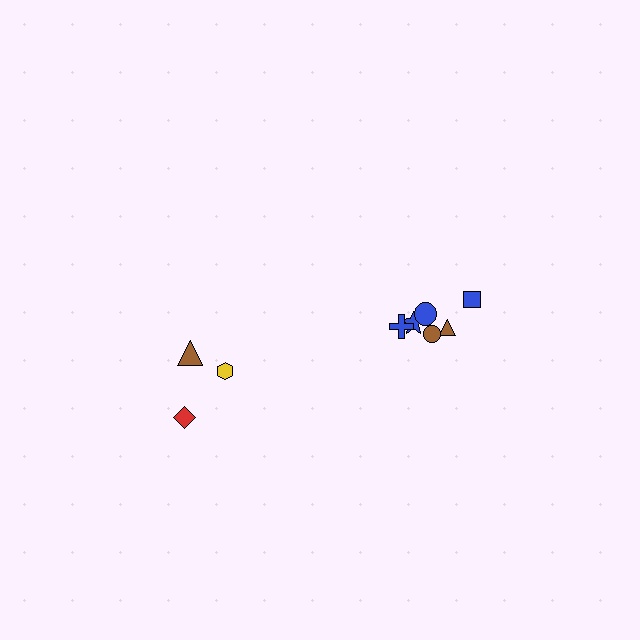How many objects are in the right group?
There are 6 objects.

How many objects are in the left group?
There are 3 objects.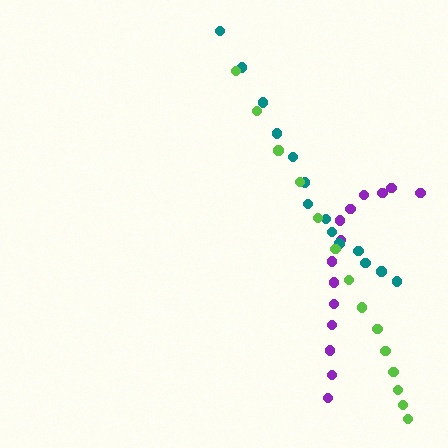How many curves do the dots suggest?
There are 3 distinct paths.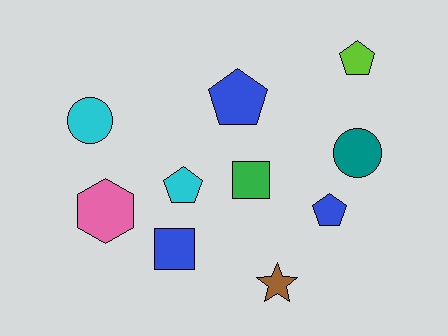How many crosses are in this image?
There are no crosses.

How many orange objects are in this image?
There are no orange objects.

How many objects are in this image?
There are 10 objects.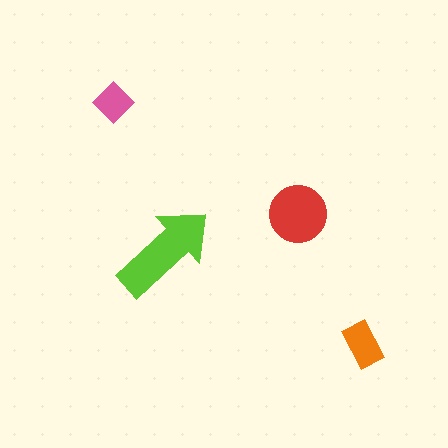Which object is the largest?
The lime arrow.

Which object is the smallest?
The pink diamond.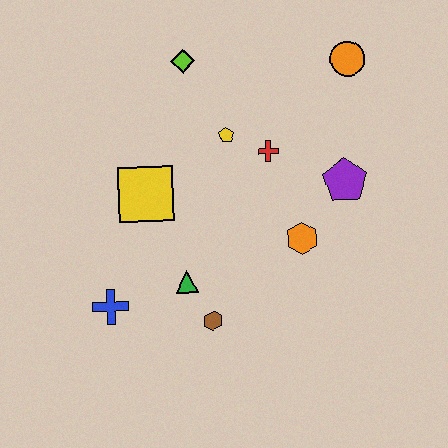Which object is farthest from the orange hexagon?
The lime diamond is farthest from the orange hexagon.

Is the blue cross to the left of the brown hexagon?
Yes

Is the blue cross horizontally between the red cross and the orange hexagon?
No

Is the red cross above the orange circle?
No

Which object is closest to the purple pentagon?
The orange hexagon is closest to the purple pentagon.